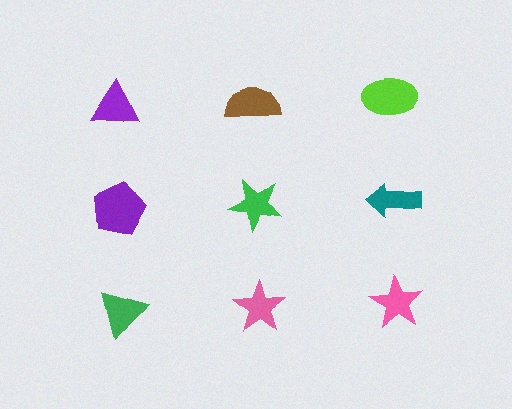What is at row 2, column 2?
A green star.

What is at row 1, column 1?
A purple triangle.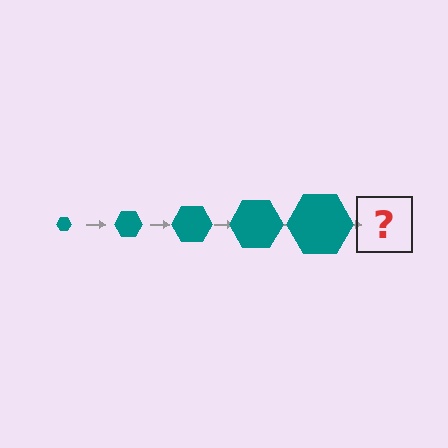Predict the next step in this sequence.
The next step is a teal hexagon, larger than the previous one.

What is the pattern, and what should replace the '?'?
The pattern is that the hexagon gets progressively larger each step. The '?' should be a teal hexagon, larger than the previous one.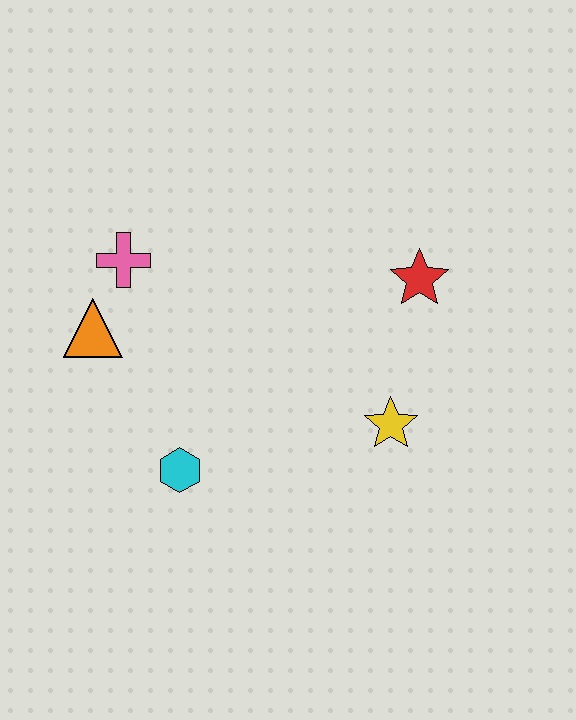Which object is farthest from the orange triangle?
The red star is farthest from the orange triangle.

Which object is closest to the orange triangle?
The pink cross is closest to the orange triangle.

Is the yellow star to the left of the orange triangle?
No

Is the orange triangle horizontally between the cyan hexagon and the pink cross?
No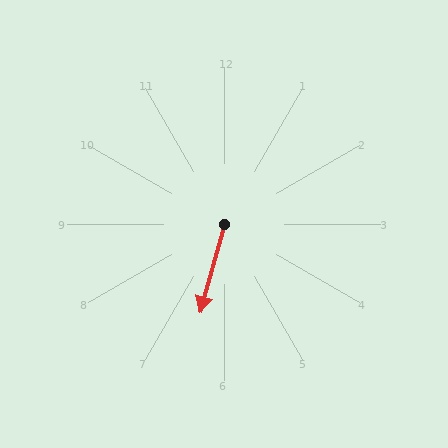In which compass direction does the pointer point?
South.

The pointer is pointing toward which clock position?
Roughly 7 o'clock.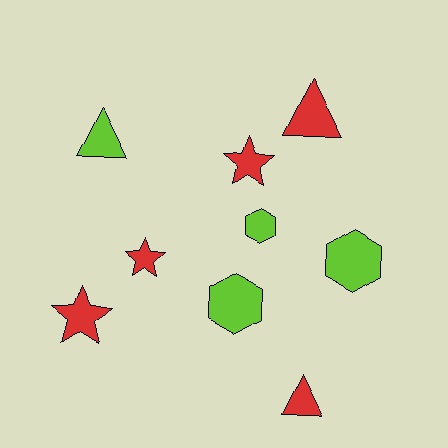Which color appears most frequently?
Red, with 5 objects.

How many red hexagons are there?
There are no red hexagons.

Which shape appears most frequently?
Hexagon, with 3 objects.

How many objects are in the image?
There are 9 objects.